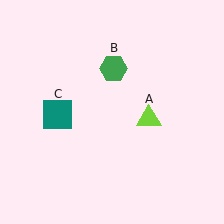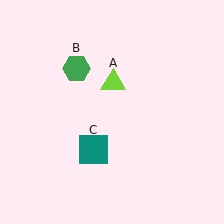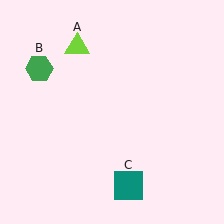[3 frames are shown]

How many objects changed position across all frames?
3 objects changed position: lime triangle (object A), green hexagon (object B), teal square (object C).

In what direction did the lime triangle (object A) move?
The lime triangle (object A) moved up and to the left.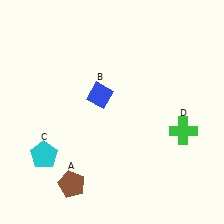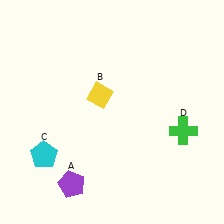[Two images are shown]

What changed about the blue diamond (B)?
In Image 1, B is blue. In Image 2, it changed to yellow.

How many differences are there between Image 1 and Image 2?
There are 2 differences between the two images.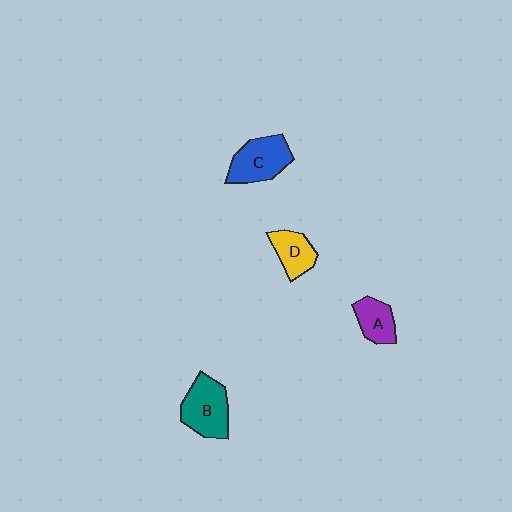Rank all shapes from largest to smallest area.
From largest to smallest: B (teal), C (blue), D (yellow), A (purple).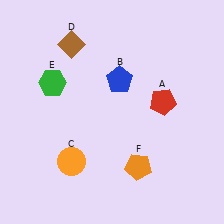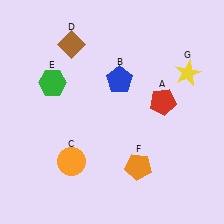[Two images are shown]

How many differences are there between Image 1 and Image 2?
There is 1 difference between the two images.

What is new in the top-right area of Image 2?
A yellow star (G) was added in the top-right area of Image 2.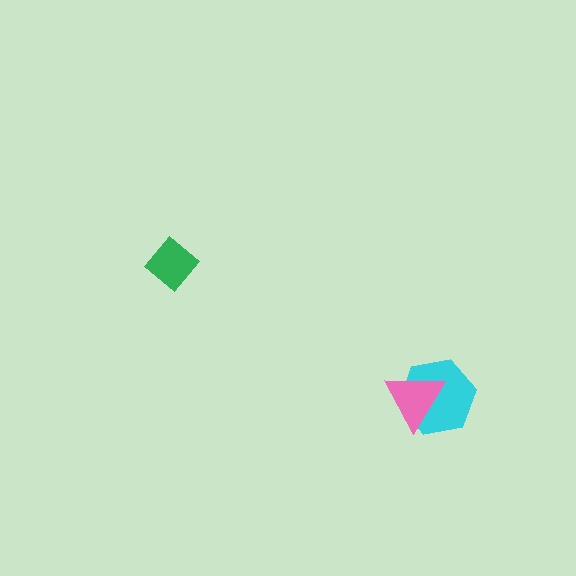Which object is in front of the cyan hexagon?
The pink triangle is in front of the cyan hexagon.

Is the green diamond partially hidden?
No, no other shape covers it.